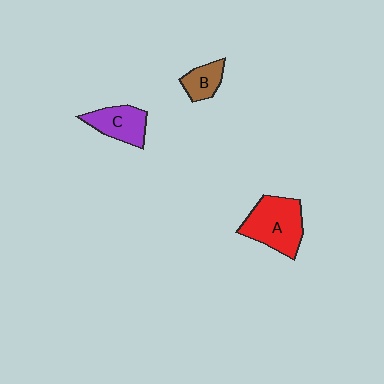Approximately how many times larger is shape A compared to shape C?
Approximately 1.5 times.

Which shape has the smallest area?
Shape B (brown).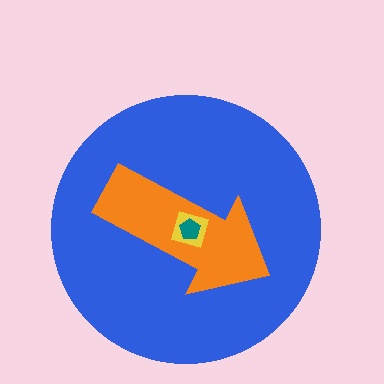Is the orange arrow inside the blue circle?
Yes.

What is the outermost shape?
The blue circle.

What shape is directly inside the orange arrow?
The yellow square.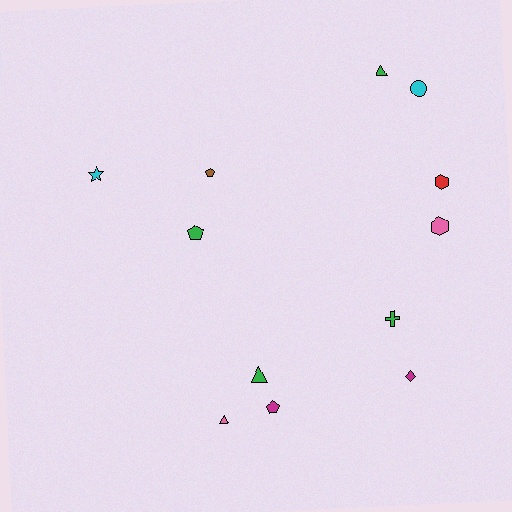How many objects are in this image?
There are 12 objects.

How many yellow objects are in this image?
There are no yellow objects.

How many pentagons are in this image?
There are 3 pentagons.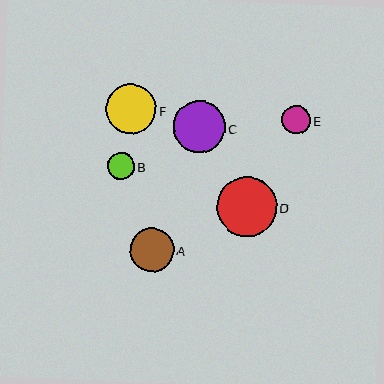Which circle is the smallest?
Circle B is the smallest with a size of approximately 26 pixels.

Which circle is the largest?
Circle D is the largest with a size of approximately 60 pixels.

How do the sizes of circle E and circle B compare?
Circle E and circle B are approximately the same size.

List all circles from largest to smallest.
From largest to smallest: D, C, F, A, E, B.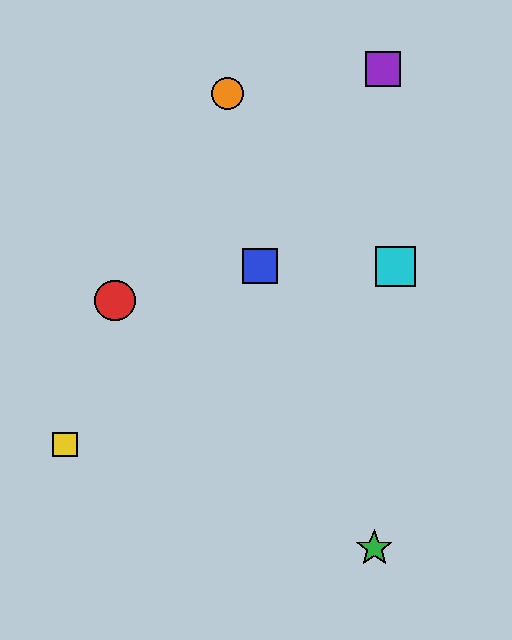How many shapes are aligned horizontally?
2 shapes (the blue square, the cyan square) are aligned horizontally.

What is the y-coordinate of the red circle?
The red circle is at y≈301.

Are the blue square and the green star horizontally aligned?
No, the blue square is at y≈266 and the green star is at y≈548.